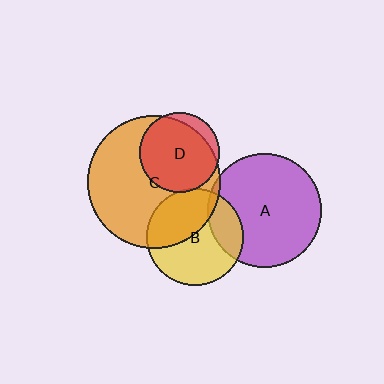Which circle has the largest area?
Circle C (orange).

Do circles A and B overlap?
Yes.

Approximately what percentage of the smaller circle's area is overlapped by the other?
Approximately 20%.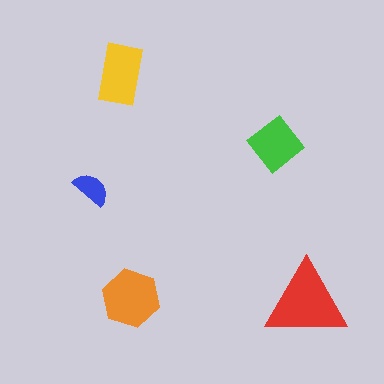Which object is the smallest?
The blue semicircle.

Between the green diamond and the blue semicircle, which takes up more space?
The green diamond.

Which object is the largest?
The red triangle.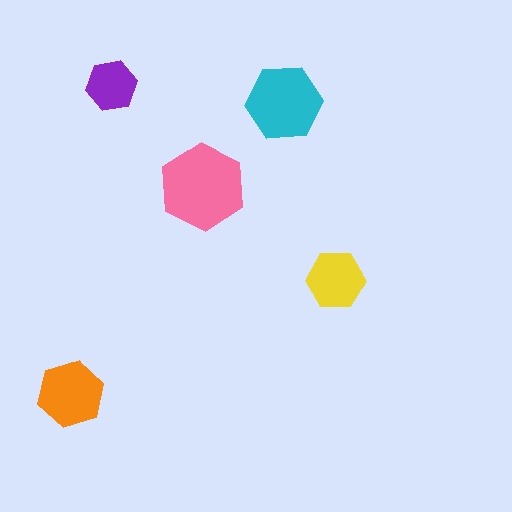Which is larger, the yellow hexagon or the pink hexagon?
The pink one.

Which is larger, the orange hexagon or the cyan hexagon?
The cyan one.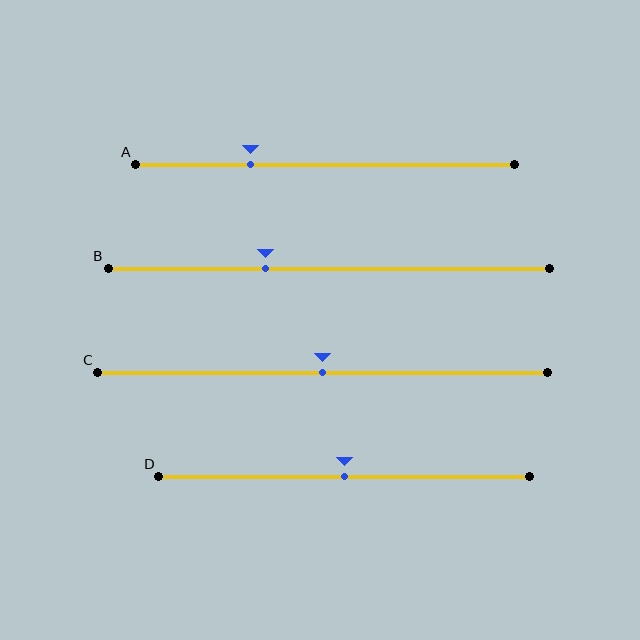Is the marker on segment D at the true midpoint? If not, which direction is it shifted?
Yes, the marker on segment D is at the true midpoint.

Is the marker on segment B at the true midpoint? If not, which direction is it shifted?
No, the marker on segment B is shifted to the left by about 14% of the segment length.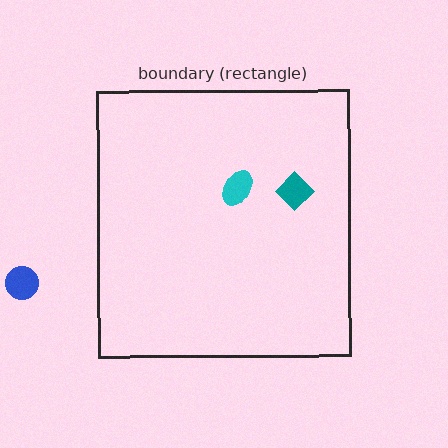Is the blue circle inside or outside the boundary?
Outside.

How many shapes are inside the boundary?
2 inside, 1 outside.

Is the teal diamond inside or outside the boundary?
Inside.